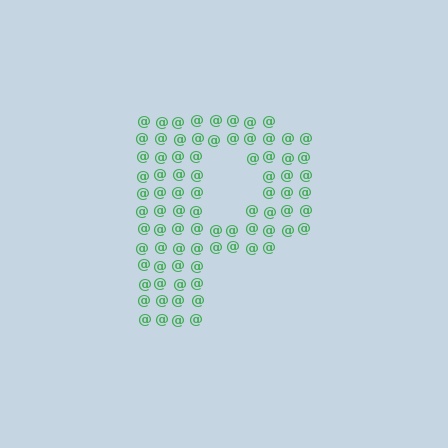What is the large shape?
The large shape is the letter P.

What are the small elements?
The small elements are at signs.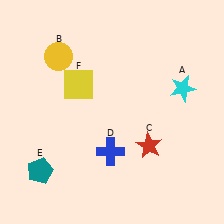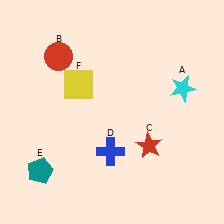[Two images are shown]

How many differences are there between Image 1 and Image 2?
There is 1 difference between the two images.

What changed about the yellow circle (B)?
In Image 1, B is yellow. In Image 2, it changed to red.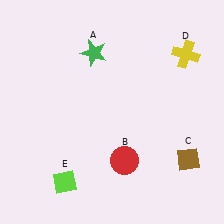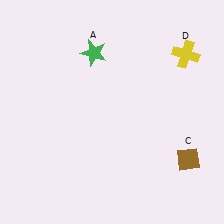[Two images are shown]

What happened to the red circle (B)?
The red circle (B) was removed in Image 2. It was in the bottom-right area of Image 1.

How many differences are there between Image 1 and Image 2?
There are 2 differences between the two images.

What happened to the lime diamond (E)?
The lime diamond (E) was removed in Image 2. It was in the bottom-left area of Image 1.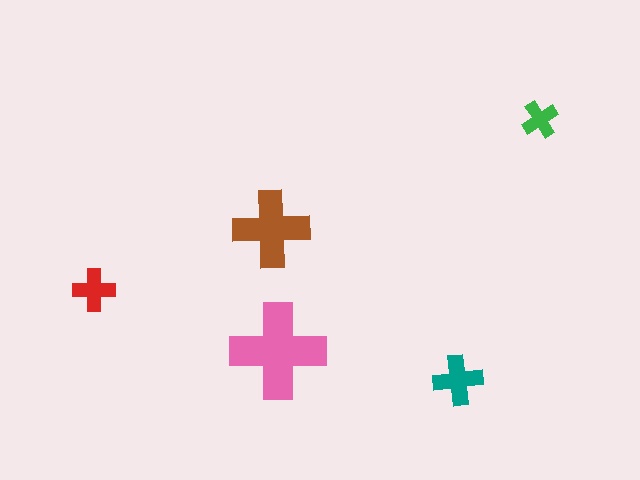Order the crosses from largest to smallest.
the pink one, the brown one, the teal one, the red one, the green one.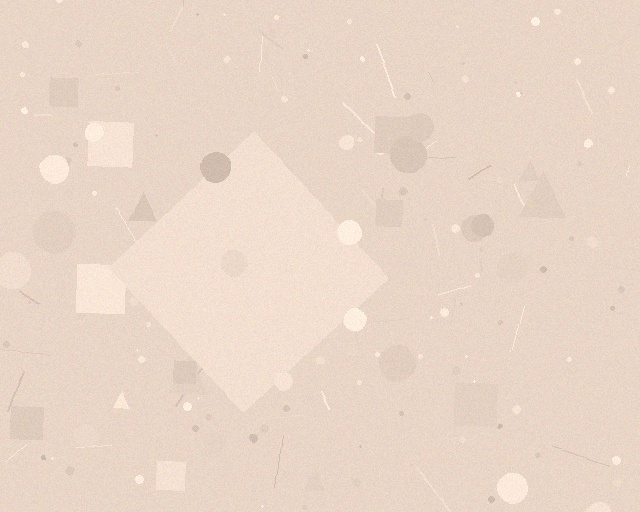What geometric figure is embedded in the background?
A diamond is embedded in the background.